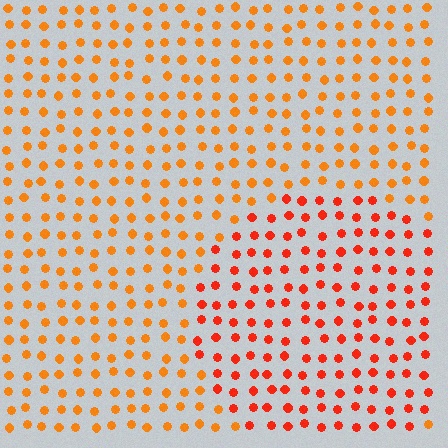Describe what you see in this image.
The image is filled with small orange elements in a uniform arrangement. A circle-shaped region is visible where the elements are tinted to a slightly different hue, forming a subtle color boundary.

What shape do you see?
I see a circle.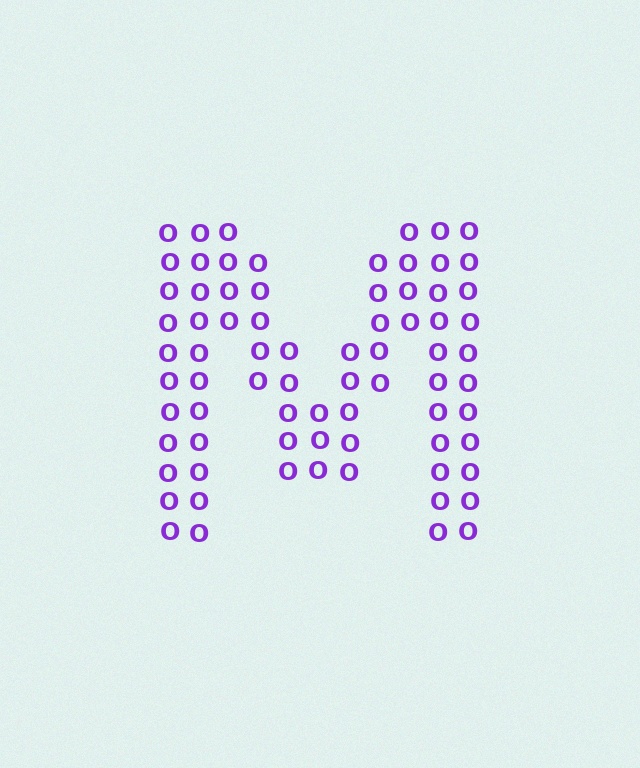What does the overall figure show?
The overall figure shows the letter M.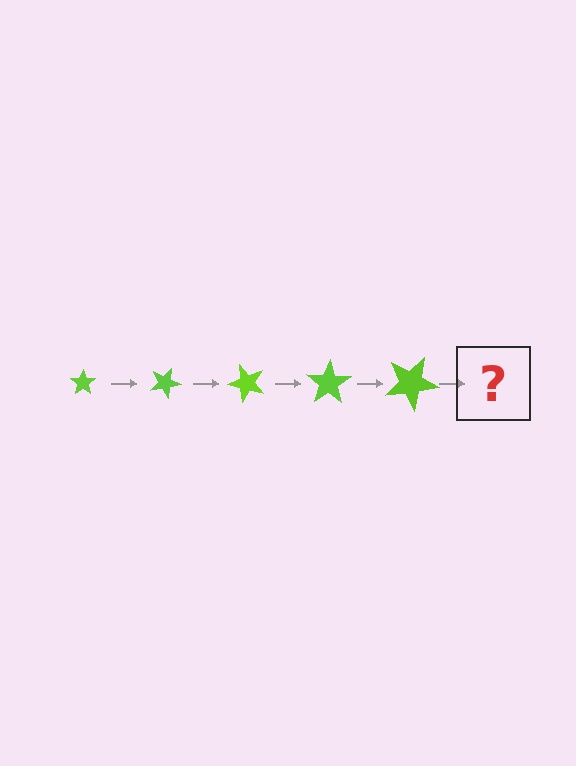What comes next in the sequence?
The next element should be a star, larger than the previous one and rotated 125 degrees from the start.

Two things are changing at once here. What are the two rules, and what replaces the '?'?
The two rules are that the star grows larger each step and it rotates 25 degrees each step. The '?' should be a star, larger than the previous one and rotated 125 degrees from the start.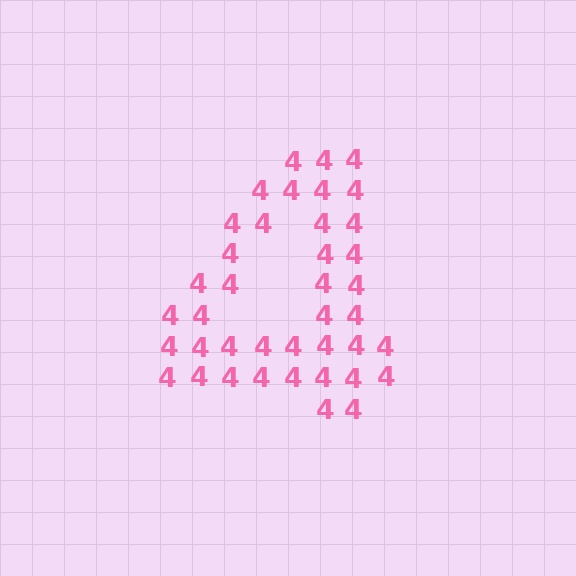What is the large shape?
The large shape is the digit 4.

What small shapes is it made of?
It is made of small digit 4's.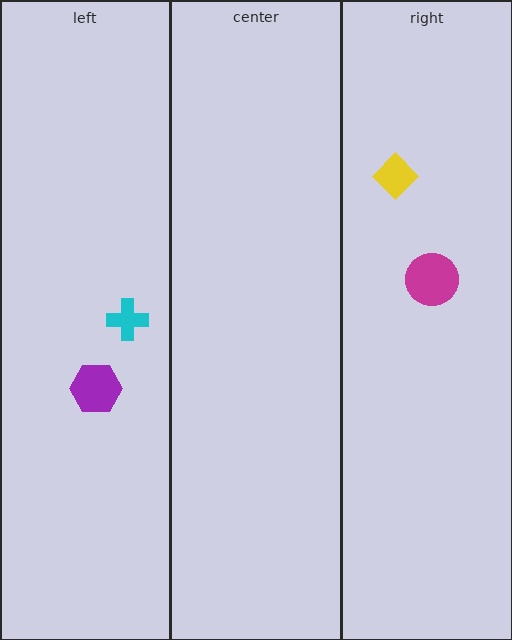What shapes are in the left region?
The cyan cross, the purple hexagon.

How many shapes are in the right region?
2.